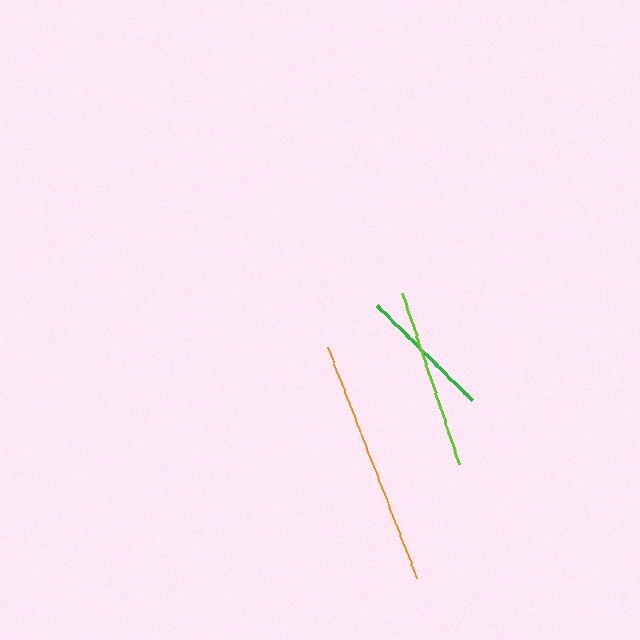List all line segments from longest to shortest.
From longest to shortest: orange, lime, green.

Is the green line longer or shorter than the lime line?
The lime line is longer than the green line.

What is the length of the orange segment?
The orange segment is approximately 247 pixels long.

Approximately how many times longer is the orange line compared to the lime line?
The orange line is approximately 1.4 times the length of the lime line.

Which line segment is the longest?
The orange line is the longest at approximately 247 pixels.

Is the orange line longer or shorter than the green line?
The orange line is longer than the green line.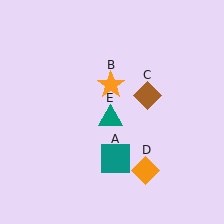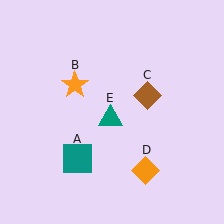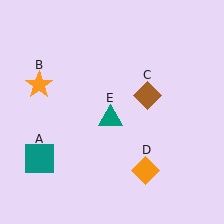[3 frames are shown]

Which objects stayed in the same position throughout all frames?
Brown diamond (object C) and orange diamond (object D) and teal triangle (object E) remained stationary.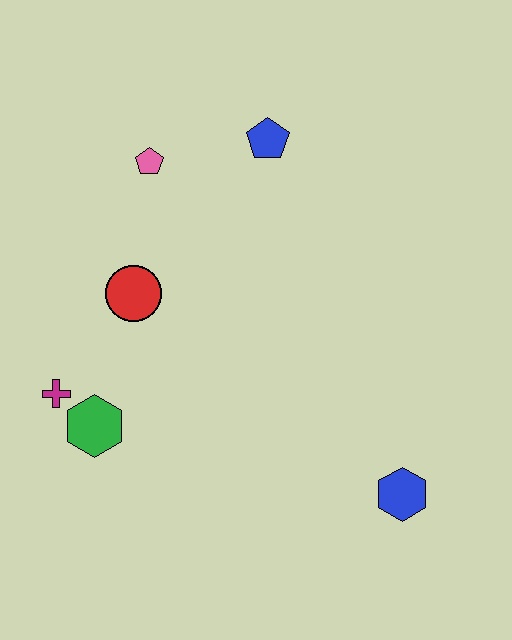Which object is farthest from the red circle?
The blue hexagon is farthest from the red circle.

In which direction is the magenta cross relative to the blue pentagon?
The magenta cross is below the blue pentagon.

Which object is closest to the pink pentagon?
The blue pentagon is closest to the pink pentagon.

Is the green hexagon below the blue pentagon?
Yes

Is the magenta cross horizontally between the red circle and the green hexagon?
No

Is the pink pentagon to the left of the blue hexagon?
Yes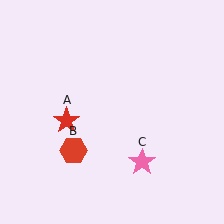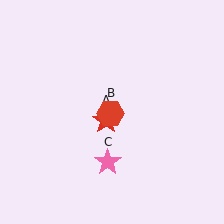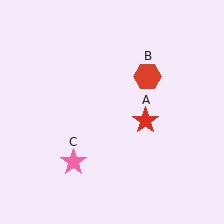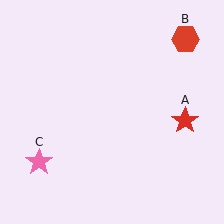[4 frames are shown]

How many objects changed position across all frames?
3 objects changed position: red star (object A), red hexagon (object B), pink star (object C).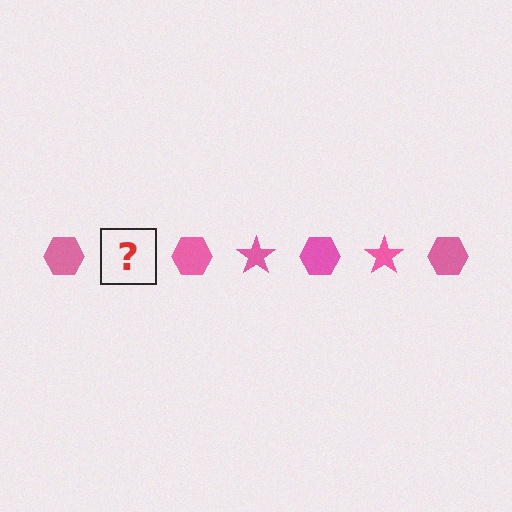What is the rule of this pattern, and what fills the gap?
The rule is that the pattern cycles through hexagon, star shapes in pink. The gap should be filled with a pink star.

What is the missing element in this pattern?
The missing element is a pink star.